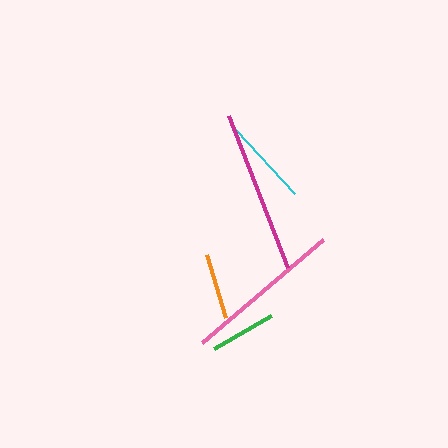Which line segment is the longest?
The magenta line is the longest at approximately 163 pixels.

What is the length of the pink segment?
The pink segment is approximately 160 pixels long.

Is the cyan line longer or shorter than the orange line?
The cyan line is longer than the orange line.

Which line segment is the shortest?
The green line is the shortest at approximately 65 pixels.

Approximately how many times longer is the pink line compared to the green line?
The pink line is approximately 2.4 times the length of the green line.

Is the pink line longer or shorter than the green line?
The pink line is longer than the green line.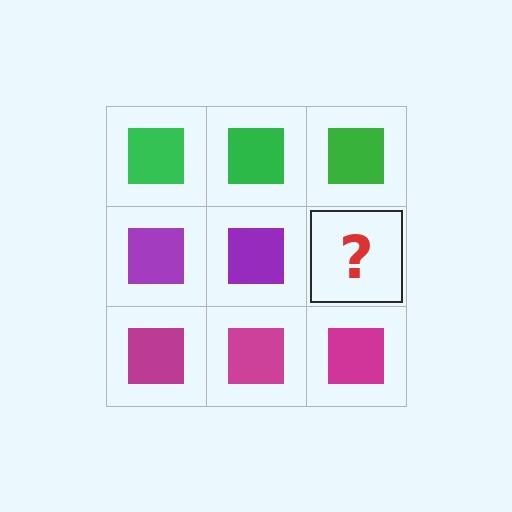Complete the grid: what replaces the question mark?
The question mark should be replaced with a purple square.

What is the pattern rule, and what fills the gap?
The rule is that each row has a consistent color. The gap should be filled with a purple square.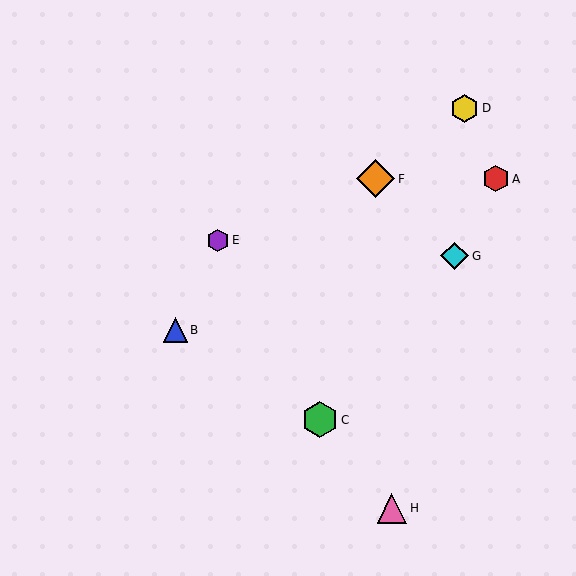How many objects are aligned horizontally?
2 objects (A, F) are aligned horizontally.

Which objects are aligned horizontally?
Objects A, F are aligned horizontally.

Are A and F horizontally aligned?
Yes, both are at y≈179.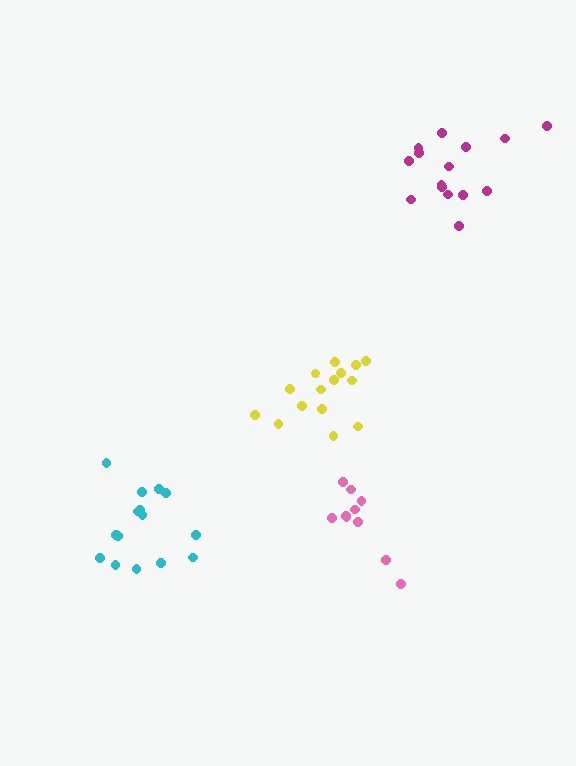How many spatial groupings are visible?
There are 4 spatial groupings.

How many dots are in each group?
Group 1: 15 dots, Group 2: 15 dots, Group 3: 10 dots, Group 4: 15 dots (55 total).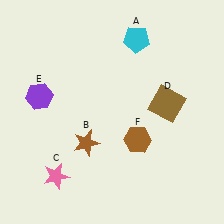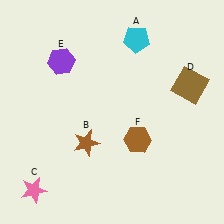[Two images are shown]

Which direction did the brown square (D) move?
The brown square (D) moved right.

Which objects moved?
The objects that moved are: the pink star (C), the brown square (D), the purple hexagon (E).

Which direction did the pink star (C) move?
The pink star (C) moved left.